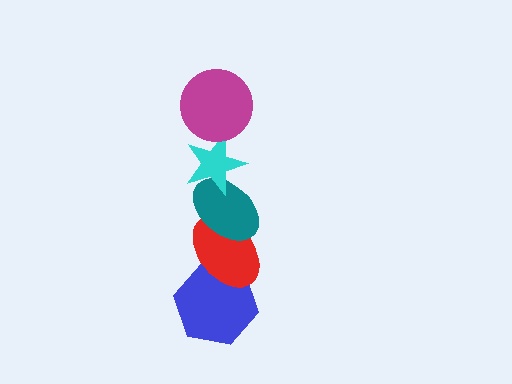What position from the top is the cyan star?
The cyan star is 2nd from the top.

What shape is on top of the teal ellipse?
The cyan star is on top of the teal ellipse.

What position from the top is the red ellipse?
The red ellipse is 4th from the top.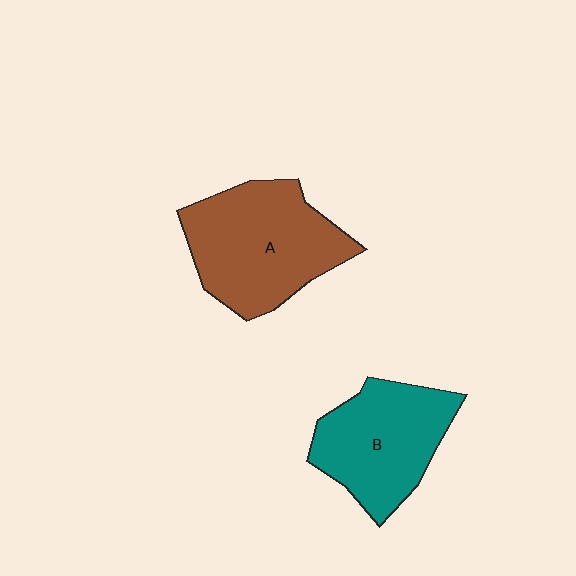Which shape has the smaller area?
Shape B (teal).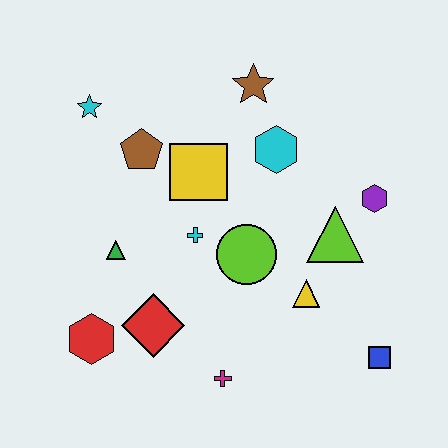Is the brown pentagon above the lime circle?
Yes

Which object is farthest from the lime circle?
The cyan star is farthest from the lime circle.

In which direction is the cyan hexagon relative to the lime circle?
The cyan hexagon is above the lime circle.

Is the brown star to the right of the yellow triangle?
No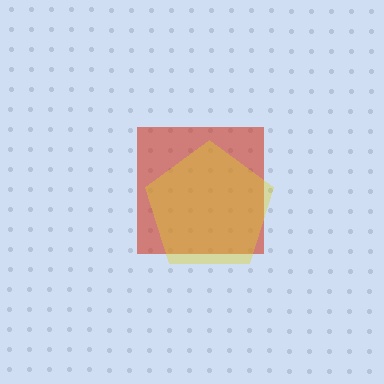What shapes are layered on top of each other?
The layered shapes are: a red square, a yellow pentagon.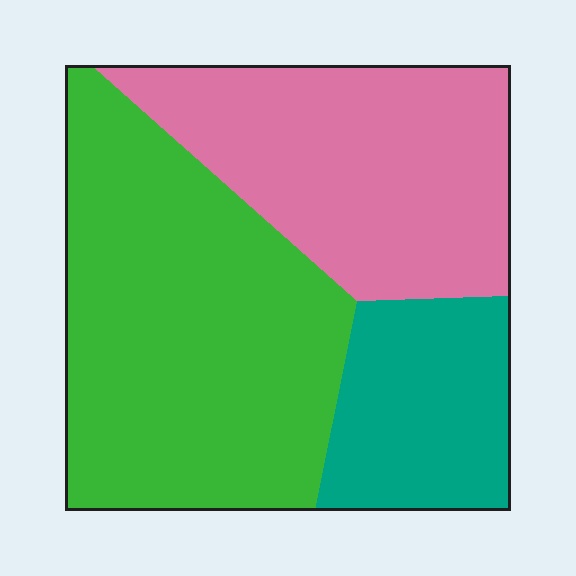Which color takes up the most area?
Green, at roughly 45%.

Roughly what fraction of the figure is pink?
Pink covers 34% of the figure.